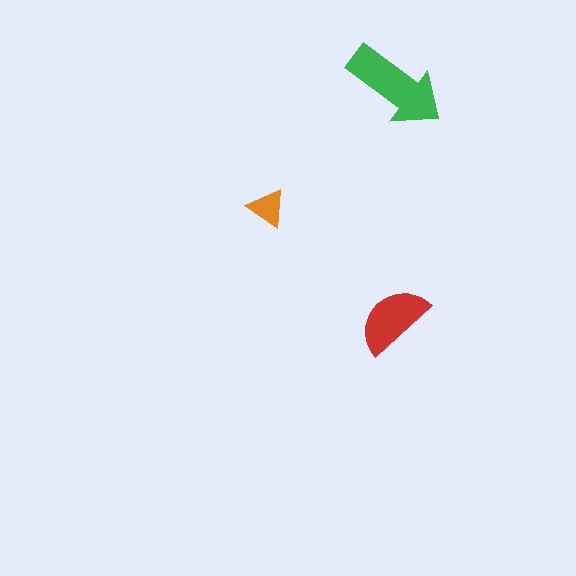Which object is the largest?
The green arrow.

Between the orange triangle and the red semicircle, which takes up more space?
The red semicircle.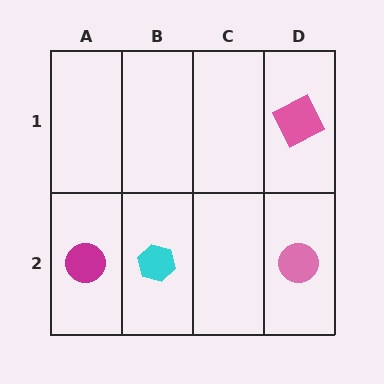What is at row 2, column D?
A pink circle.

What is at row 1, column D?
A pink square.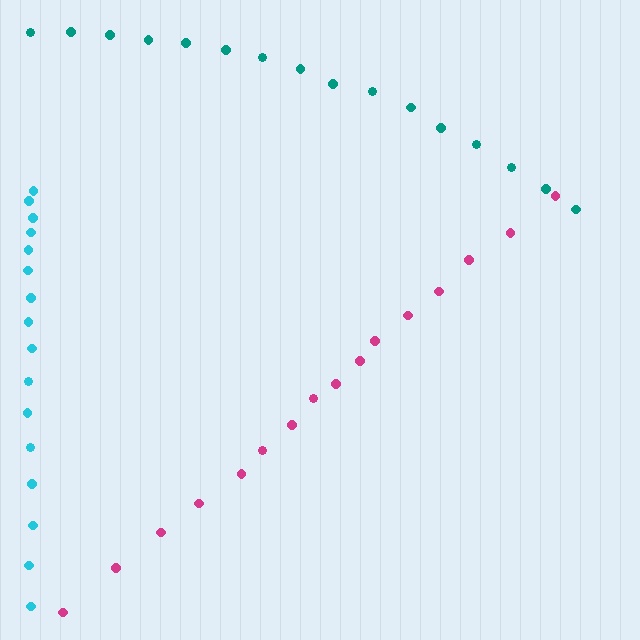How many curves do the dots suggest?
There are 3 distinct paths.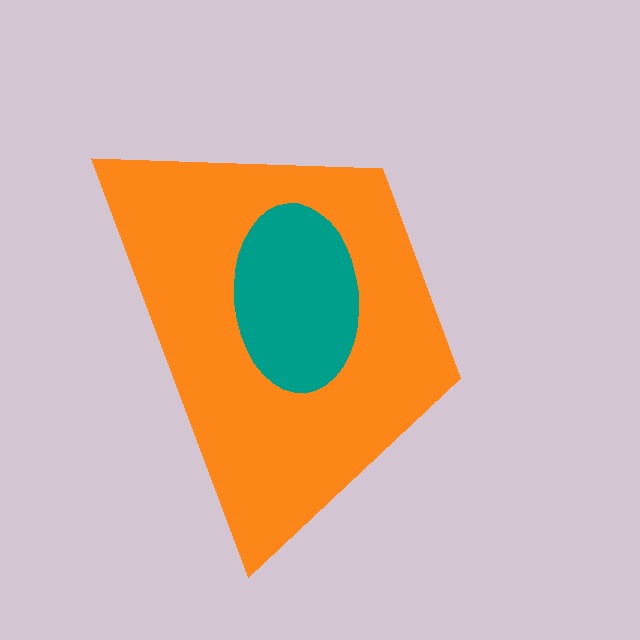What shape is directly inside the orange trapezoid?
The teal ellipse.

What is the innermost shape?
The teal ellipse.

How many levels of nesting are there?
2.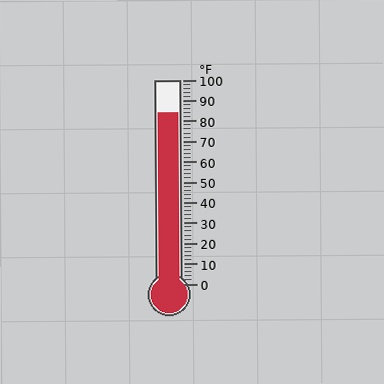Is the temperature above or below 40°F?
The temperature is above 40°F.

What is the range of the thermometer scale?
The thermometer scale ranges from 0°F to 100°F.